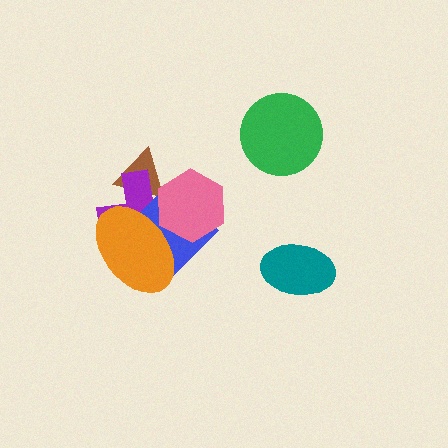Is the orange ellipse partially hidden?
No, no other shape covers it.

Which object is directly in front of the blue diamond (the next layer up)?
The pink hexagon is directly in front of the blue diamond.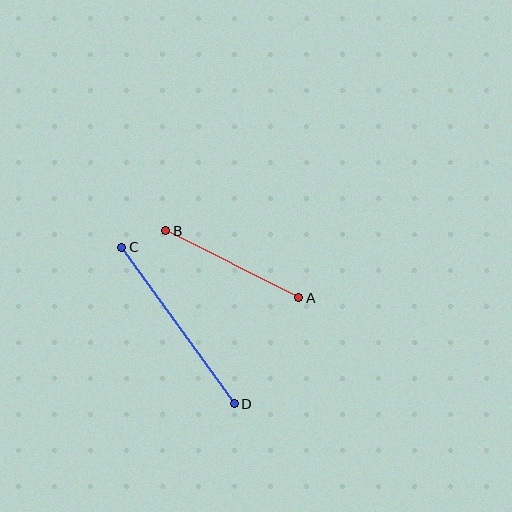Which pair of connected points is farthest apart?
Points C and D are farthest apart.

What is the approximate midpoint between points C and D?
The midpoint is at approximately (178, 326) pixels.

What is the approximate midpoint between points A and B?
The midpoint is at approximately (232, 264) pixels.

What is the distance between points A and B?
The distance is approximately 149 pixels.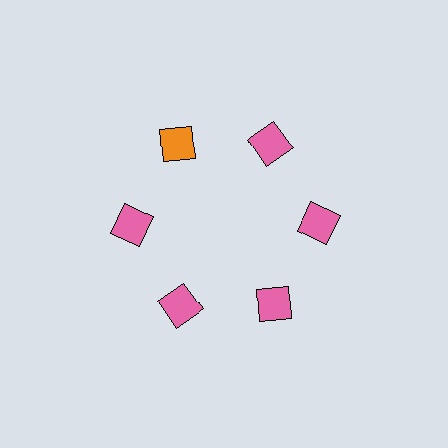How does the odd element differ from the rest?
It has a different color: orange instead of pink.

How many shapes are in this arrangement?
There are 6 shapes arranged in a ring pattern.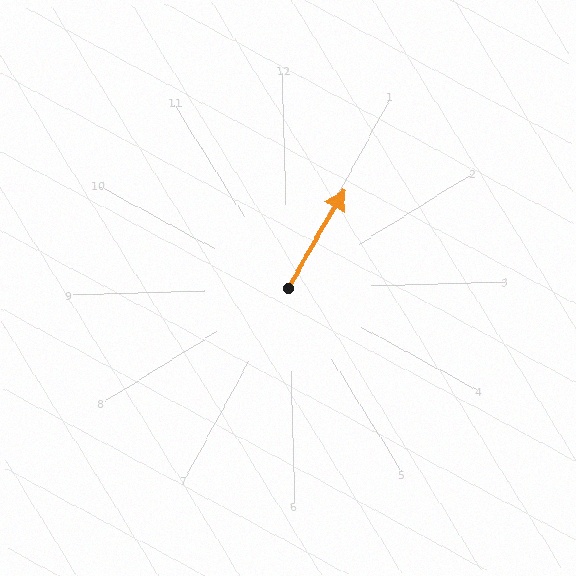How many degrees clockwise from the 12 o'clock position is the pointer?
Approximately 32 degrees.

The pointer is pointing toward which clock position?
Roughly 1 o'clock.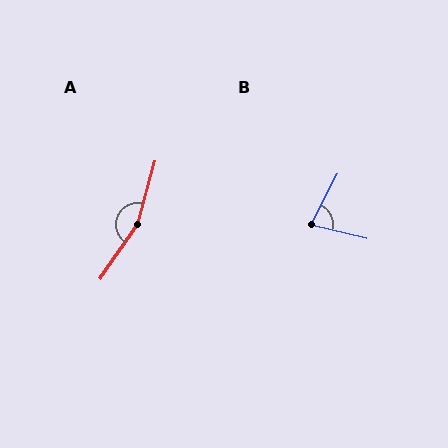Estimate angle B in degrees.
Approximately 76 degrees.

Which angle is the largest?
A, at approximately 161 degrees.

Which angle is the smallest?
B, at approximately 76 degrees.